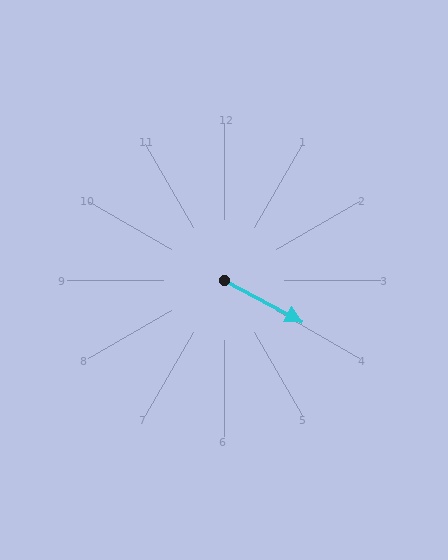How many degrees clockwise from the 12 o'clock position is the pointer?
Approximately 118 degrees.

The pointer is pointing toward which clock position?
Roughly 4 o'clock.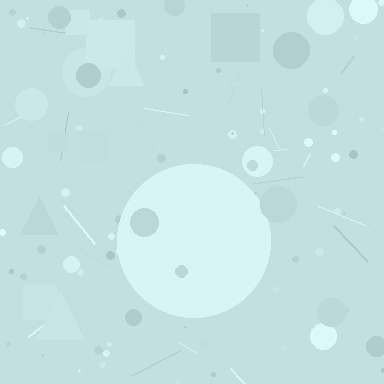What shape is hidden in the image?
A circle is hidden in the image.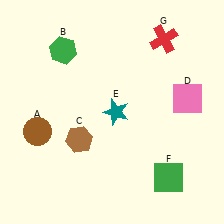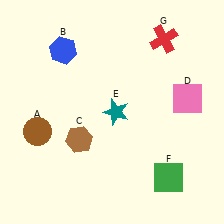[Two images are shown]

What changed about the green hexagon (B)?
In Image 1, B is green. In Image 2, it changed to blue.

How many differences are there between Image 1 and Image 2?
There is 1 difference between the two images.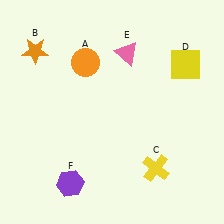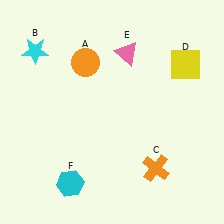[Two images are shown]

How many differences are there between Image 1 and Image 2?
There are 3 differences between the two images.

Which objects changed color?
B changed from orange to cyan. C changed from yellow to orange. F changed from purple to cyan.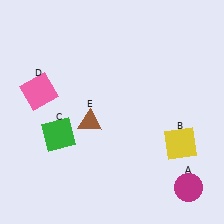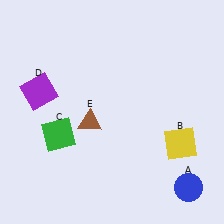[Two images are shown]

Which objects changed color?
A changed from magenta to blue. D changed from pink to purple.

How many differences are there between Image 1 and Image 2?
There are 2 differences between the two images.